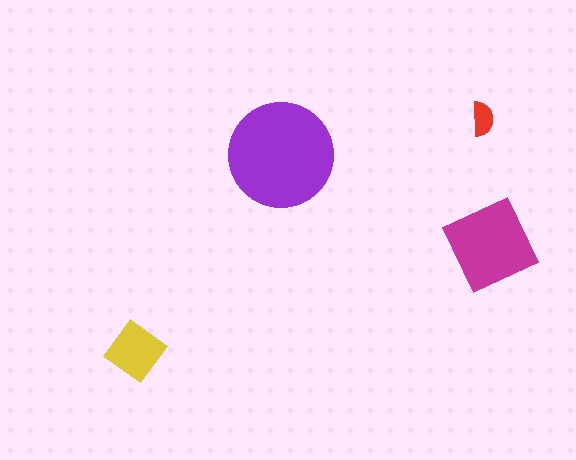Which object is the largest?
The purple circle.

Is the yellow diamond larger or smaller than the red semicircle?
Larger.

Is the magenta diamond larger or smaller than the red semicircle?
Larger.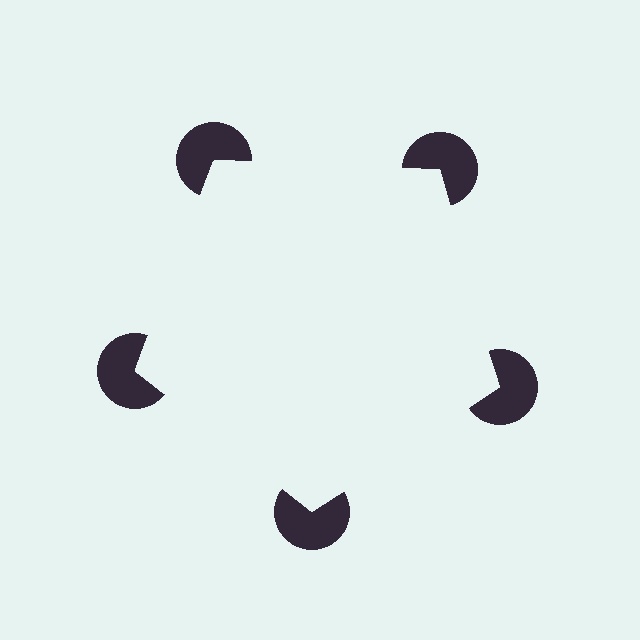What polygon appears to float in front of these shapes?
An illusory pentagon — its edges are inferred from the aligned wedge cuts in the pac-man discs, not physically drawn.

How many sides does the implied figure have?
5 sides.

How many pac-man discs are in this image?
There are 5 — one at each vertex of the illusory pentagon.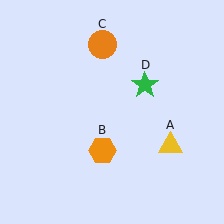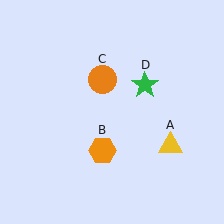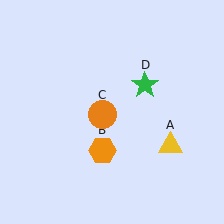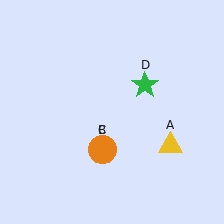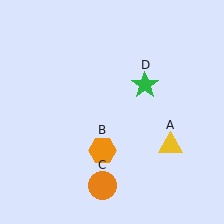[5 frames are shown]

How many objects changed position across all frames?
1 object changed position: orange circle (object C).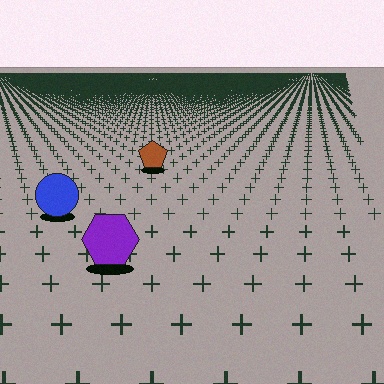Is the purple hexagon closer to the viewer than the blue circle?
Yes. The purple hexagon is closer — you can tell from the texture gradient: the ground texture is coarser near it.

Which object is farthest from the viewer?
The brown pentagon is farthest from the viewer. It appears smaller and the ground texture around it is denser.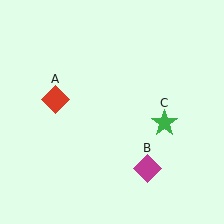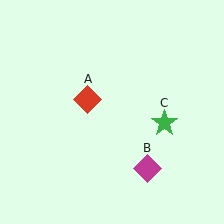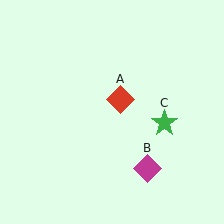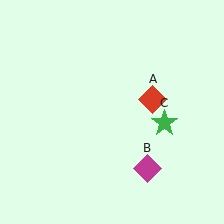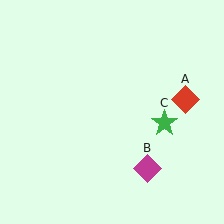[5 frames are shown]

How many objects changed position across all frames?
1 object changed position: red diamond (object A).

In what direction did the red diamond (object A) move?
The red diamond (object A) moved right.